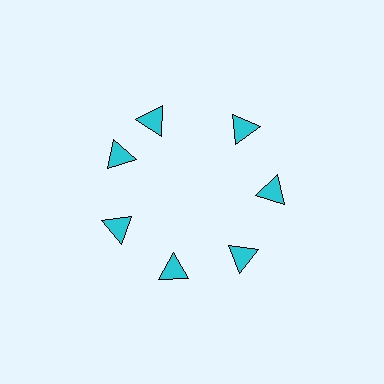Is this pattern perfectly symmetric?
No. The 7 cyan triangles are arranged in a ring, but one element near the 12 o'clock position is rotated out of alignment along the ring, breaking the 7-fold rotational symmetry.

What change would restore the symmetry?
The symmetry would be restored by rotating it back into even spacing with its neighbors so that all 7 triangles sit at equal angles and equal distance from the center.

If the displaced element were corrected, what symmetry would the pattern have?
It would have 7-fold rotational symmetry — the pattern would map onto itself every 51 degrees.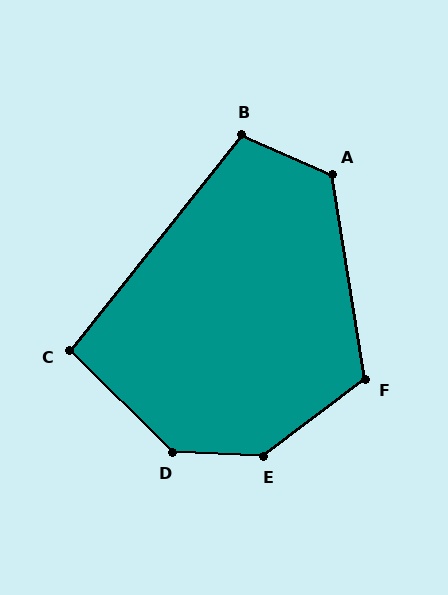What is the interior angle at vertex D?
Approximately 138 degrees (obtuse).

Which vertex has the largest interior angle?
E, at approximately 141 degrees.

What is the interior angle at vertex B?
Approximately 105 degrees (obtuse).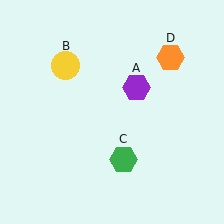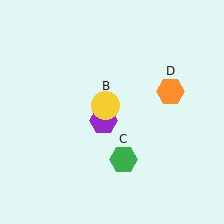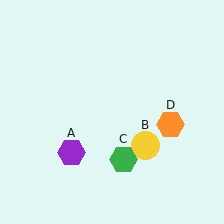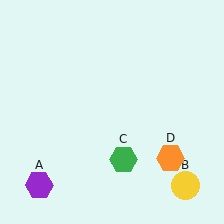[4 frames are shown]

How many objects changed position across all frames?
3 objects changed position: purple hexagon (object A), yellow circle (object B), orange hexagon (object D).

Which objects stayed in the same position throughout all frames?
Green hexagon (object C) remained stationary.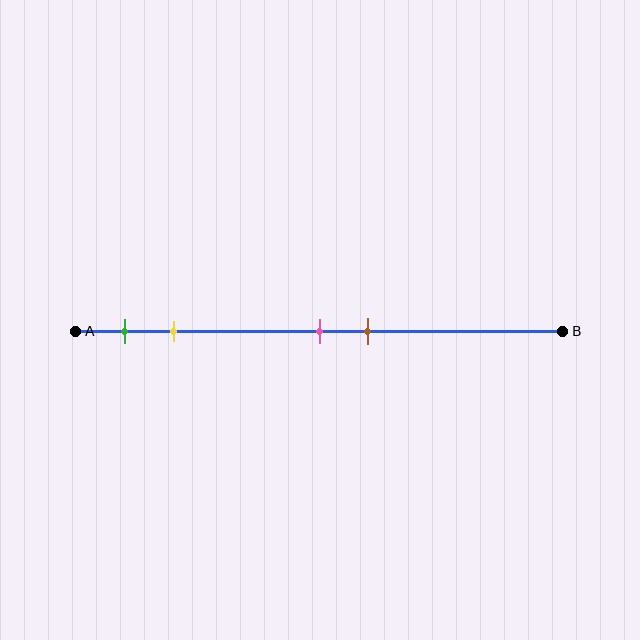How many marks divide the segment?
There are 4 marks dividing the segment.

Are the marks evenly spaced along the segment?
No, the marks are not evenly spaced.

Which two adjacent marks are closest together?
The pink and brown marks are the closest adjacent pair.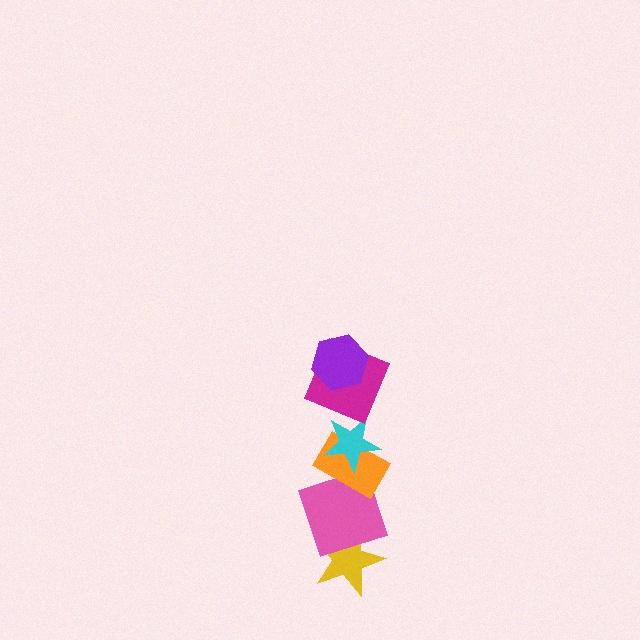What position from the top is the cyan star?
The cyan star is 3rd from the top.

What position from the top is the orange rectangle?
The orange rectangle is 4th from the top.